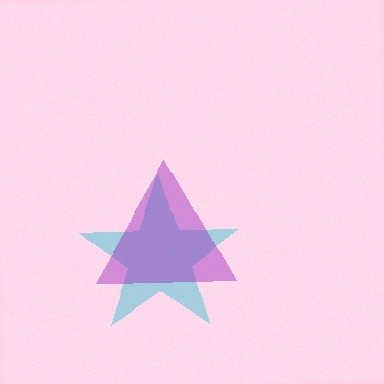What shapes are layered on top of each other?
The layered shapes are: a cyan star, a purple triangle.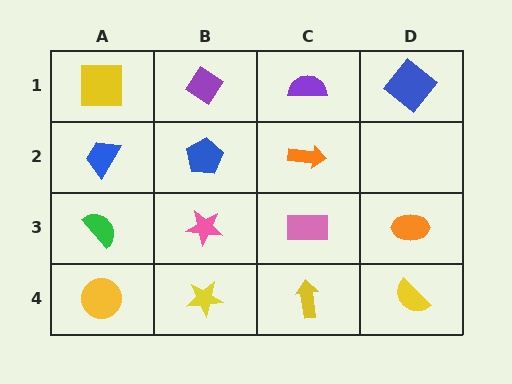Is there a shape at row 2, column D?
No, that cell is empty.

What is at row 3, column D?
An orange ellipse.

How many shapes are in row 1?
4 shapes.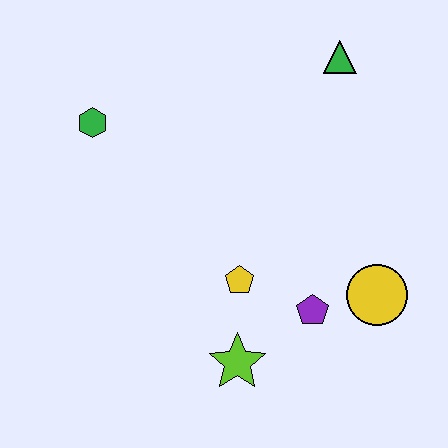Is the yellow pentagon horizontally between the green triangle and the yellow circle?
No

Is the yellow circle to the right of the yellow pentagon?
Yes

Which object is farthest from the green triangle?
The lime star is farthest from the green triangle.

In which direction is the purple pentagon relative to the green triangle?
The purple pentagon is below the green triangle.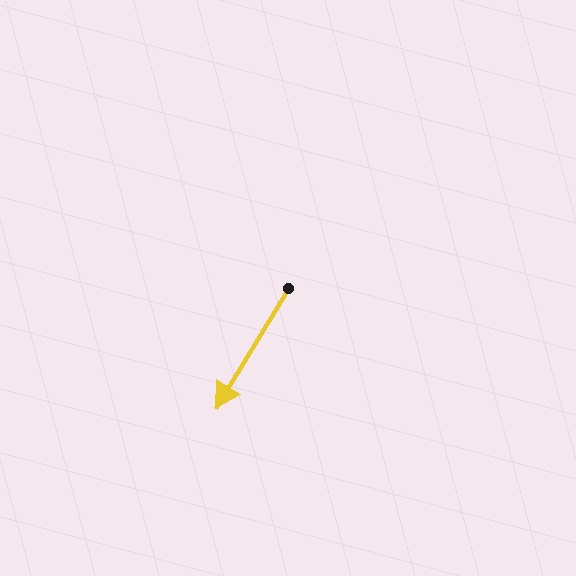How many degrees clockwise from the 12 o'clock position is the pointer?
Approximately 211 degrees.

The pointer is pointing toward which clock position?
Roughly 7 o'clock.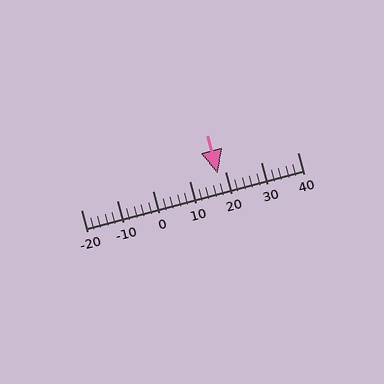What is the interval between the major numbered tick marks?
The major tick marks are spaced 10 units apart.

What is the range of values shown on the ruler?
The ruler shows values from -20 to 40.